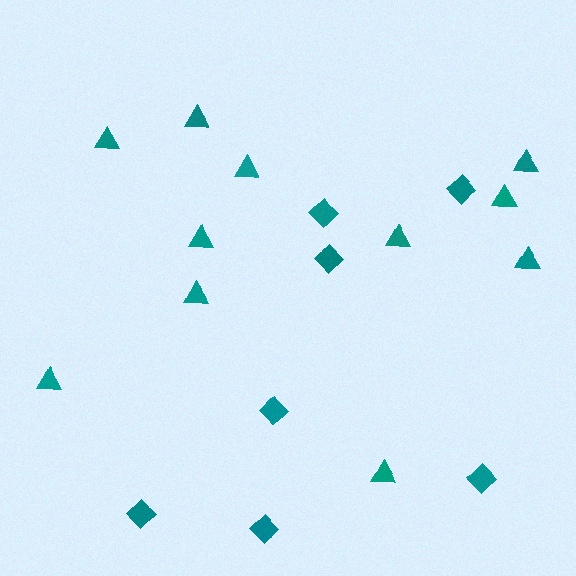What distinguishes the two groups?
There are 2 groups: one group of triangles (11) and one group of diamonds (7).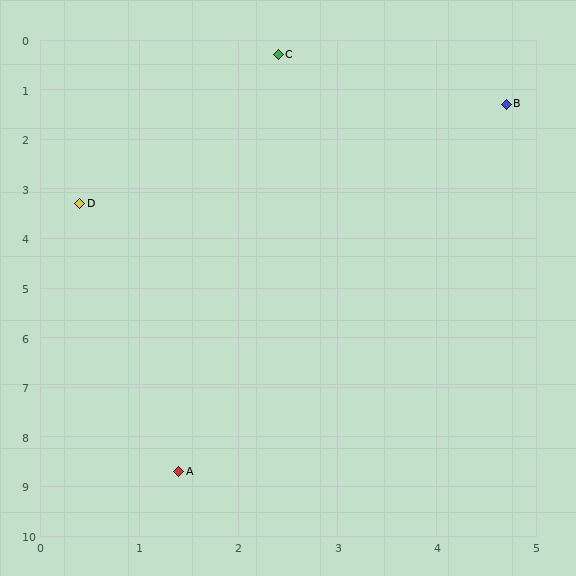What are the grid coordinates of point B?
Point B is at approximately (4.7, 1.3).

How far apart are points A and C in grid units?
Points A and C are about 8.5 grid units apart.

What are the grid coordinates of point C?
Point C is at approximately (2.4, 0.3).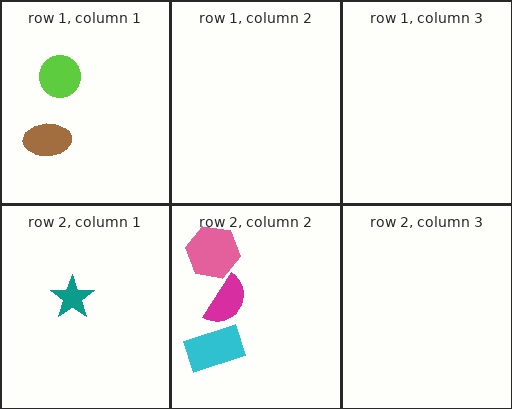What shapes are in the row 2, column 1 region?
The teal star.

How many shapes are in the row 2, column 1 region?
1.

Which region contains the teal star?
The row 2, column 1 region.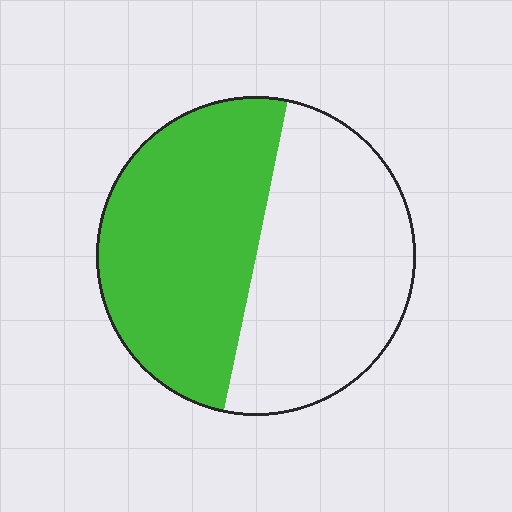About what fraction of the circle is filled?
About one half (1/2).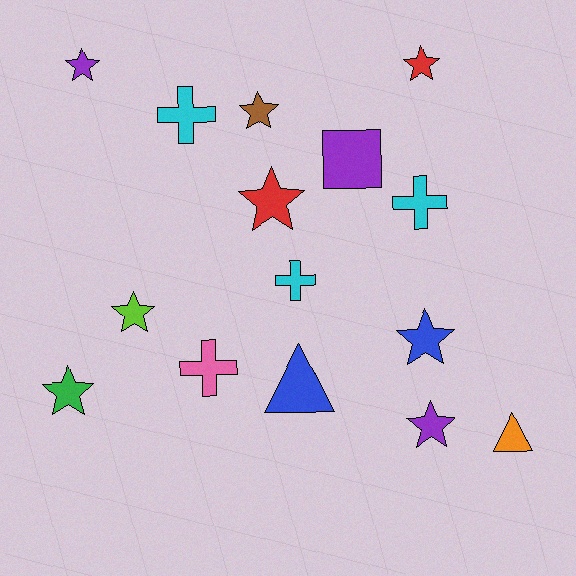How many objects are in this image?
There are 15 objects.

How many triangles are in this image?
There are 2 triangles.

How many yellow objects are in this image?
There are no yellow objects.